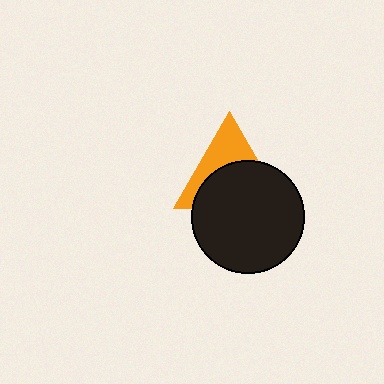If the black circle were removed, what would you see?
You would see the complete orange triangle.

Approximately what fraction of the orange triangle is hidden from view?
Roughly 59% of the orange triangle is hidden behind the black circle.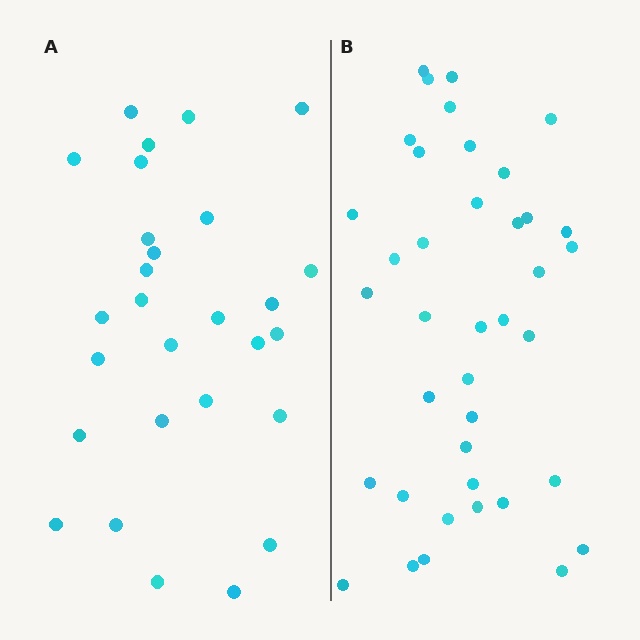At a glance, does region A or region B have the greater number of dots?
Region B (the right region) has more dots.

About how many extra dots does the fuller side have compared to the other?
Region B has roughly 12 or so more dots than region A.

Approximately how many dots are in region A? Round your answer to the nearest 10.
About 30 dots. (The exact count is 28, which rounds to 30.)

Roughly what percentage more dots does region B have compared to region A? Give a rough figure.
About 40% more.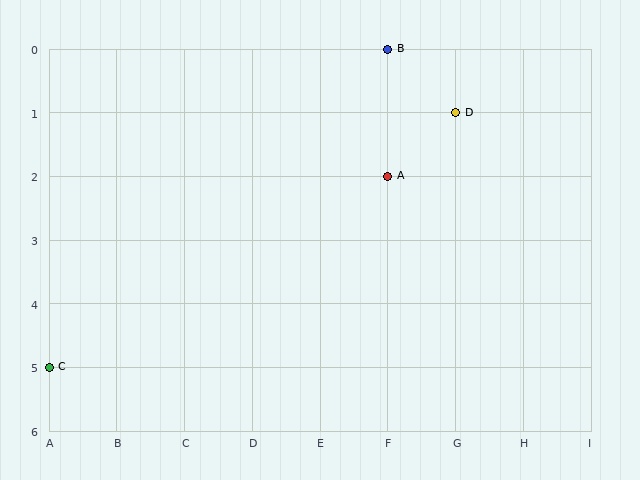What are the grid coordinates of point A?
Point A is at grid coordinates (F, 2).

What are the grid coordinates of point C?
Point C is at grid coordinates (A, 5).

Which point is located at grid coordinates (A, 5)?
Point C is at (A, 5).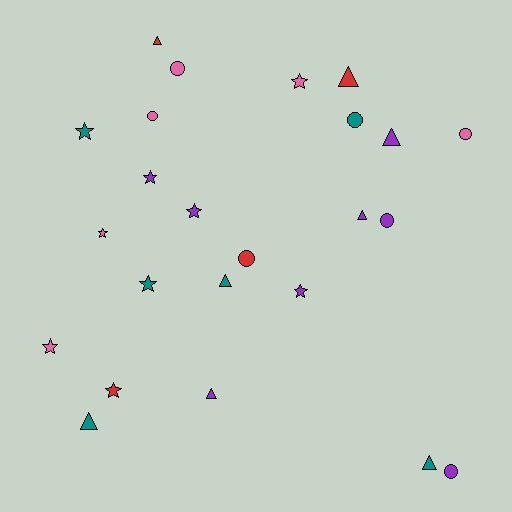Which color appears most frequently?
Purple, with 8 objects.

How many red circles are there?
There is 1 red circle.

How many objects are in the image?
There are 24 objects.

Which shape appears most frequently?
Star, with 9 objects.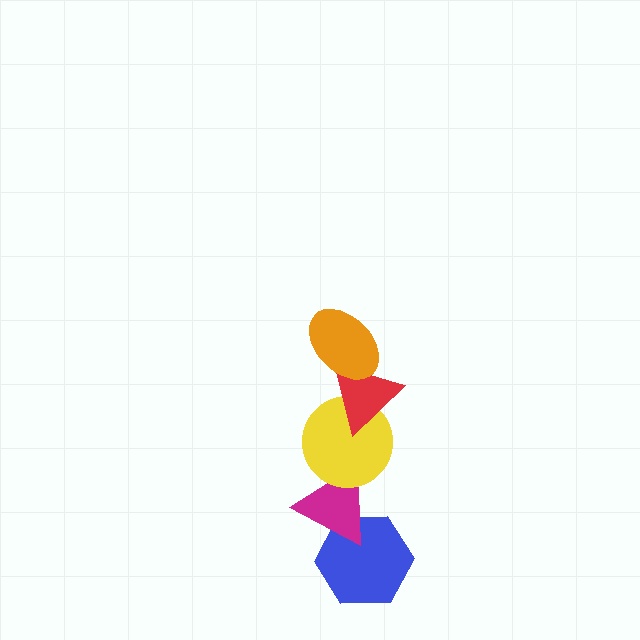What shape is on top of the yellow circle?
The red triangle is on top of the yellow circle.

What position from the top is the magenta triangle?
The magenta triangle is 4th from the top.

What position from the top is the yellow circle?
The yellow circle is 3rd from the top.